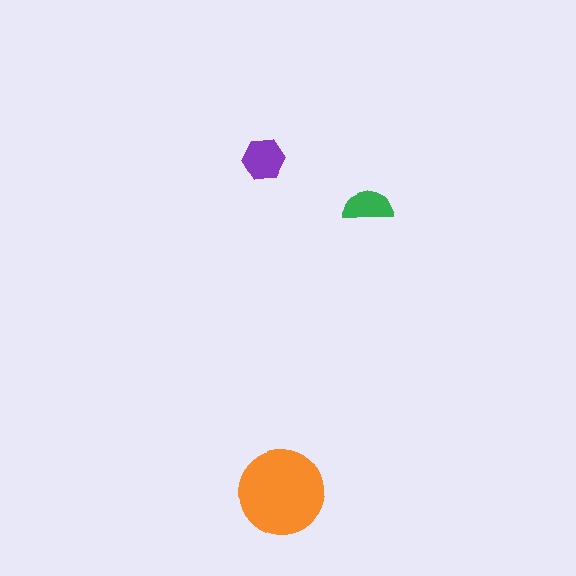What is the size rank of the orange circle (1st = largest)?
1st.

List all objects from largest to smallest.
The orange circle, the purple hexagon, the green semicircle.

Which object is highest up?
The purple hexagon is topmost.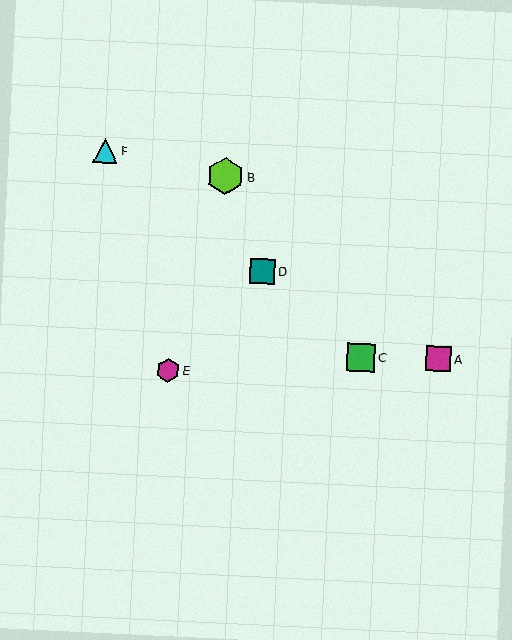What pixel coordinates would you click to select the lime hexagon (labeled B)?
Click at (226, 176) to select the lime hexagon B.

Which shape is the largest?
The lime hexagon (labeled B) is the largest.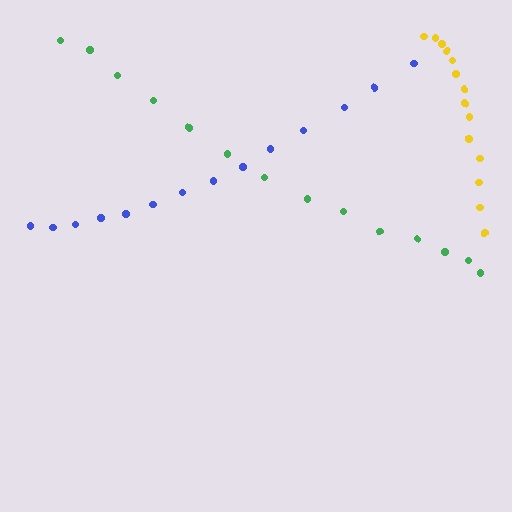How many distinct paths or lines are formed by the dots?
There are 3 distinct paths.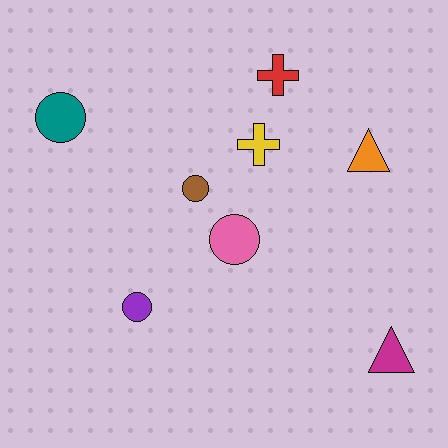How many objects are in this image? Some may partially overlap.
There are 8 objects.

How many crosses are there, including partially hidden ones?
There are 2 crosses.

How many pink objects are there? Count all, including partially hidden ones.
There is 1 pink object.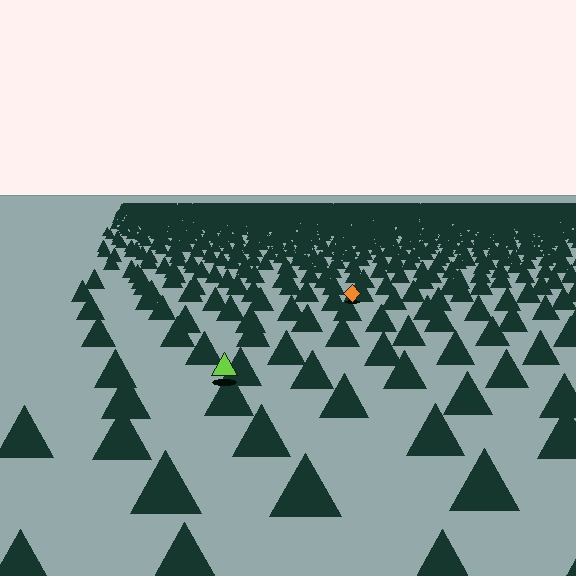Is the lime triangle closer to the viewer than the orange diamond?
Yes. The lime triangle is closer — you can tell from the texture gradient: the ground texture is coarser near it.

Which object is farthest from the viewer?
The orange diamond is farthest from the viewer. It appears smaller and the ground texture around it is denser.